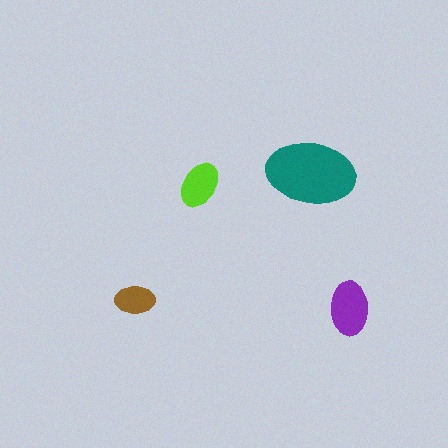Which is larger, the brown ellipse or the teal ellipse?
The teal one.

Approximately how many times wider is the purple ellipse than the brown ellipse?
About 1.5 times wider.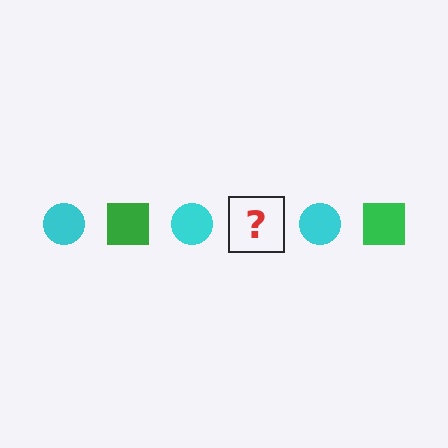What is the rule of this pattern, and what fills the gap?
The rule is that the pattern alternates between cyan circle and green square. The gap should be filled with a green square.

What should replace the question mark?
The question mark should be replaced with a green square.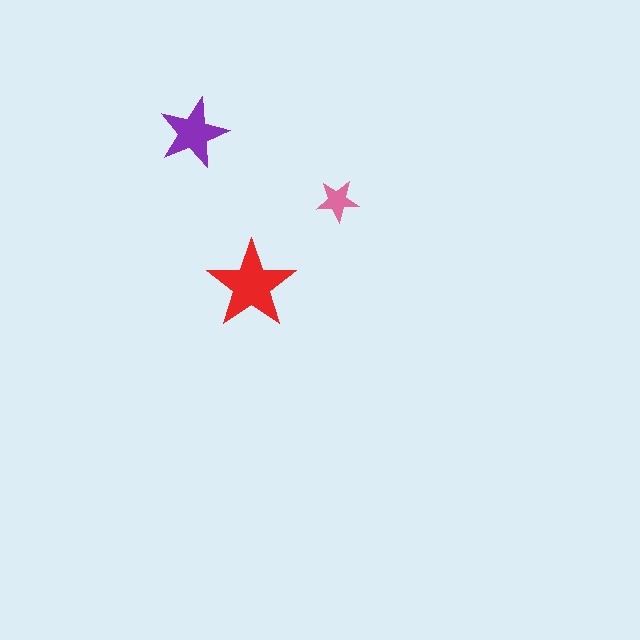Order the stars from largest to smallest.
the red one, the purple one, the pink one.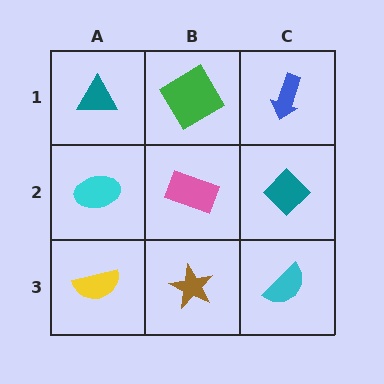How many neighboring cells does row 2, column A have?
3.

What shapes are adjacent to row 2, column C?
A blue arrow (row 1, column C), a cyan semicircle (row 3, column C), a pink rectangle (row 2, column B).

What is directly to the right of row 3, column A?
A brown star.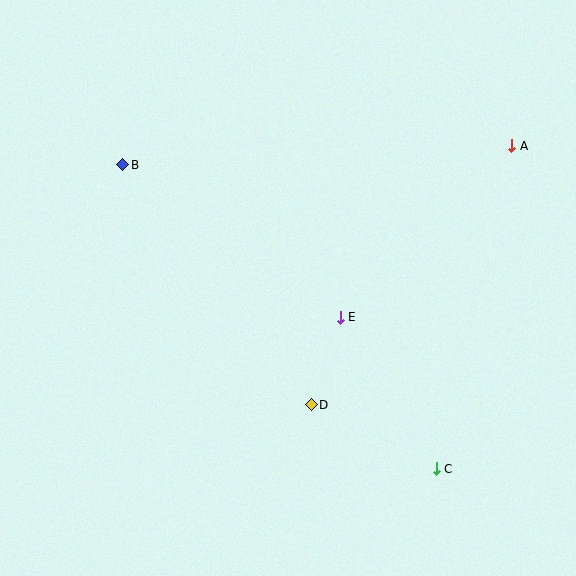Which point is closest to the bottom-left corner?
Point D is closest to the bottom-left corner.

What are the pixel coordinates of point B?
Point B is at (123, 165).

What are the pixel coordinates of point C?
Point C is at (436, 469).